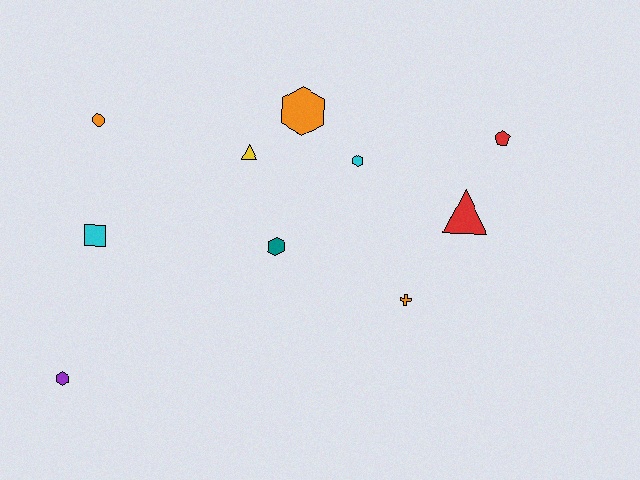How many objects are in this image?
There are 10 objects.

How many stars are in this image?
There are no stars.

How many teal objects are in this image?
There is 1 teal object.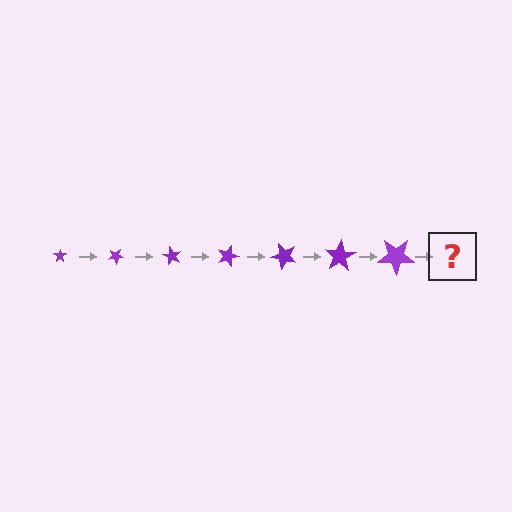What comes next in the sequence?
The next element should be a star, larger than the previous one and rotated 210 degrees from the start.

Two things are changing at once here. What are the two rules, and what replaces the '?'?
The two rules are that the star grows larger each step and it rotates 30 degrees each step. The '?' should be a star, larger than the previous one and rotated 210 degrees from the start.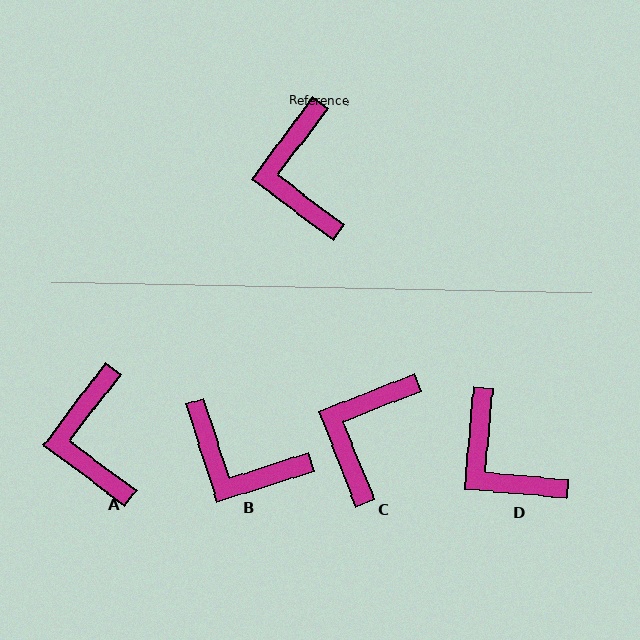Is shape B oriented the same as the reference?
No, it is off by about 55 degrees.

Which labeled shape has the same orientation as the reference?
A.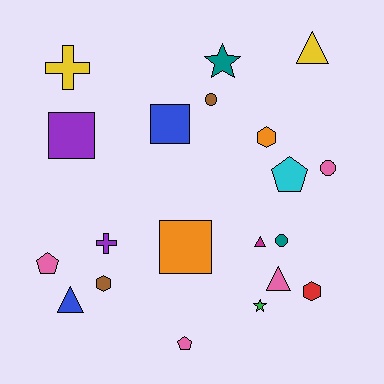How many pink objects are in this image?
There are 4 pink objects.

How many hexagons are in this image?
There are 3 hexagons.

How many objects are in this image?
There are 20 objects.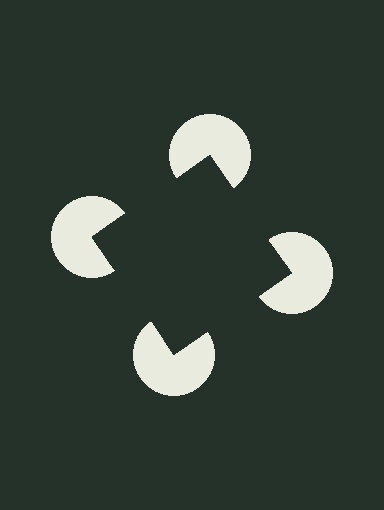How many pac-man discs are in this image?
There are 4 — one at each vertex of the illusory square.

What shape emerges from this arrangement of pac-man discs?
An illusory square — its edges are inferred from the aligned wedge cuts in the pac-man discs, not physically drawn.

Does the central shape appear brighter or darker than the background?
It typically appears slightly darker than the background, even though no actual brightness change is drawn.